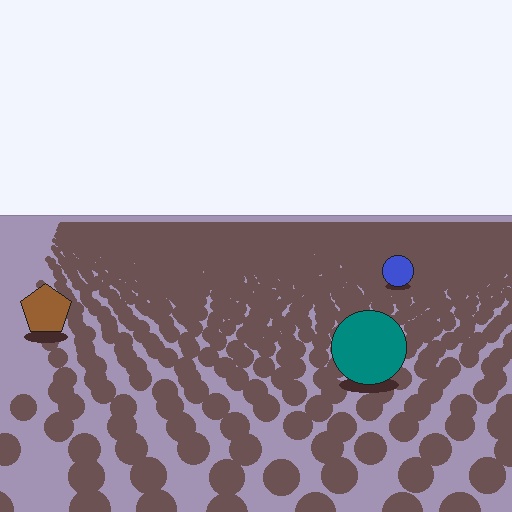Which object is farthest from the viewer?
The blue circle is farthest from the viewer. It appears smaller and the ground texture around it is denser.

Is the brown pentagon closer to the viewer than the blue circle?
Yes. The brown pentagon is closer — you can tell from the texture gradient: the ground texture is coarser near it.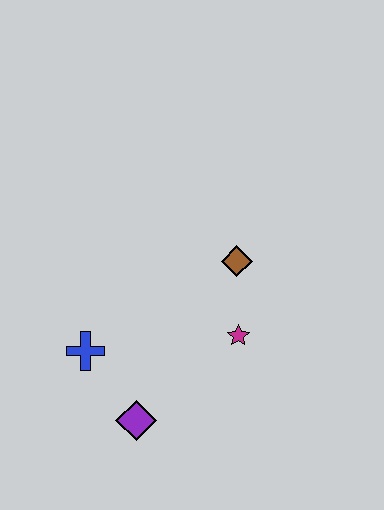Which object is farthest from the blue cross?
The brown diamond is farthest from the blue cross.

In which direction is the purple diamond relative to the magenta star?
The purple diamond is to the left of the magenta star.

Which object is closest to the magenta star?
The brown diamond is closest to the magenta star.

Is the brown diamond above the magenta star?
Yes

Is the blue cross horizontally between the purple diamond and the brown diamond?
No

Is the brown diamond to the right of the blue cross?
Yes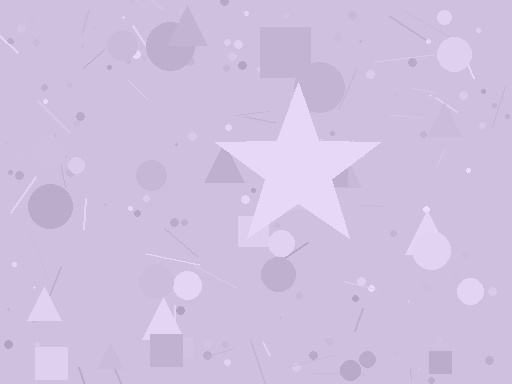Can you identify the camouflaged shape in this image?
The camouflaged shape is a star.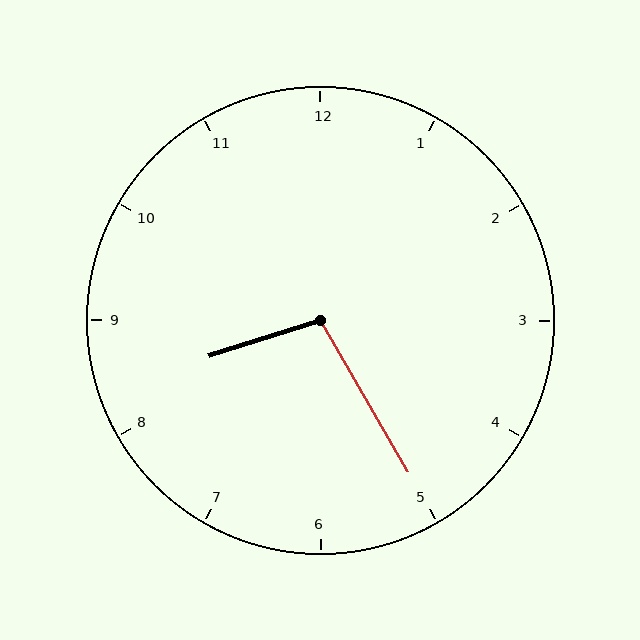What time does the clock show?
8:25.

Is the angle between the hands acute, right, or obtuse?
It is obtuse.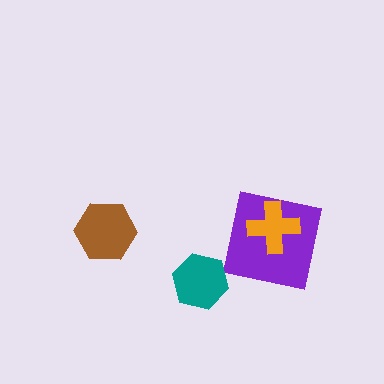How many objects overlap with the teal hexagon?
0 objects overlap with the teal hexagon.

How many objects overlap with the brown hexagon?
0 objects overlap with the brown hexagon.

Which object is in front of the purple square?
The orange cross is in front of the purple square.